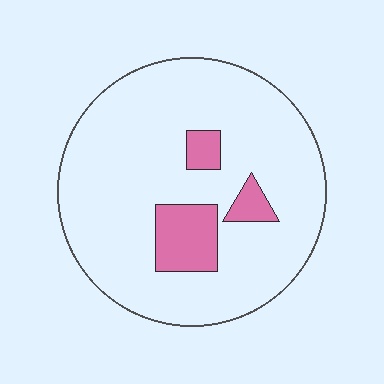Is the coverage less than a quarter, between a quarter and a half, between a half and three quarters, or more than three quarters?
Less than a quarter.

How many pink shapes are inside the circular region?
3.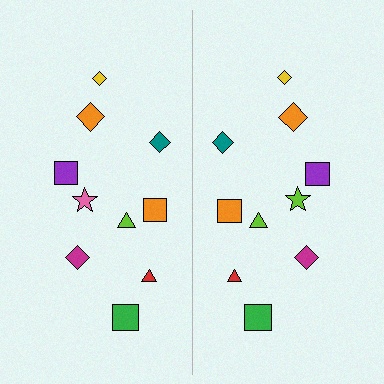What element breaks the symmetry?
The lime star on the right side breaks the symmetry — its mirror counterpart is pink.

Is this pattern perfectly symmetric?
No, the pattern is not perfectly symmetric. The lime star on the right side breaks the symmetry — its mirror counterpart is pink.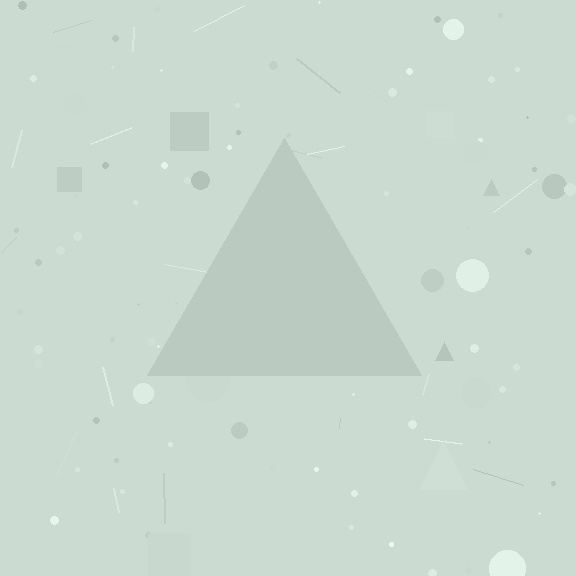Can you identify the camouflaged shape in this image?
The camouflaged shape is a triangle.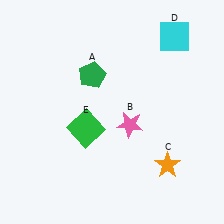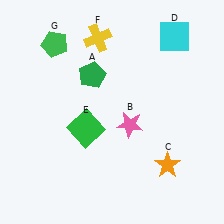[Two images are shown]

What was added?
A yellow cross (F), a green pentagon (G) were added in Image 2.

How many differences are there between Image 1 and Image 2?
There are 2 differences between the two images.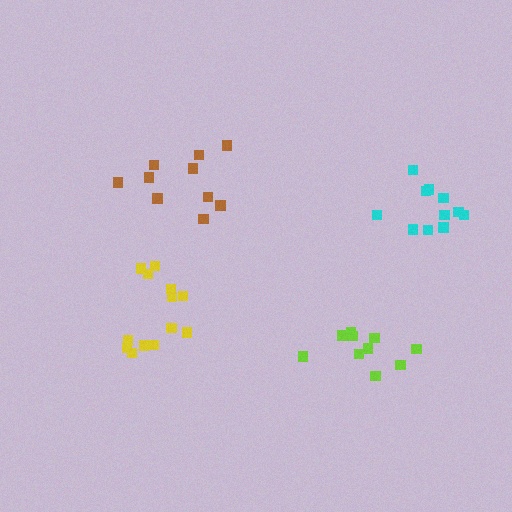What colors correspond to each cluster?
The clusters are colored: brown, cyan, lime, yellow.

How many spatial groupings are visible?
There are 4 spatial groupings.